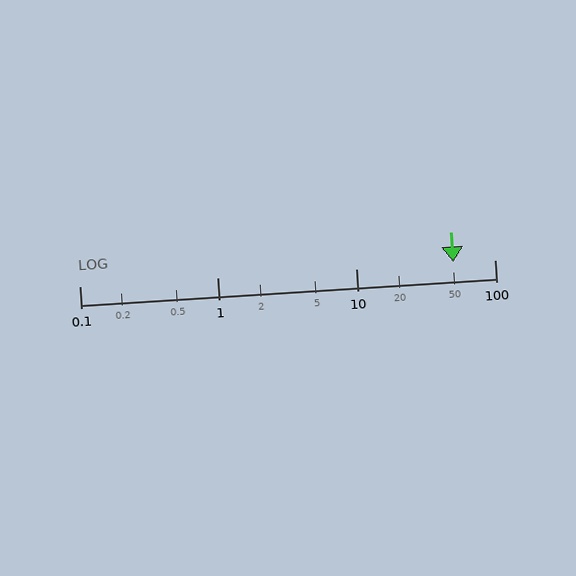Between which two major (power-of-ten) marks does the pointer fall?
The pointer is between 10 and 100.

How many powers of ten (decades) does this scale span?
The scale spans 3 decades, from 0.1 to 100.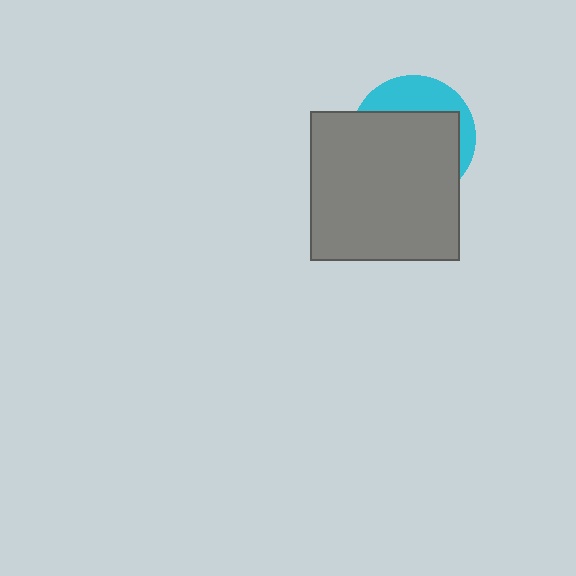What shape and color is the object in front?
The object in front is a gray square.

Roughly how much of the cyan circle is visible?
A small part of it is visible (roughly 31%).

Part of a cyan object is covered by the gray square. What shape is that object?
It is a circle.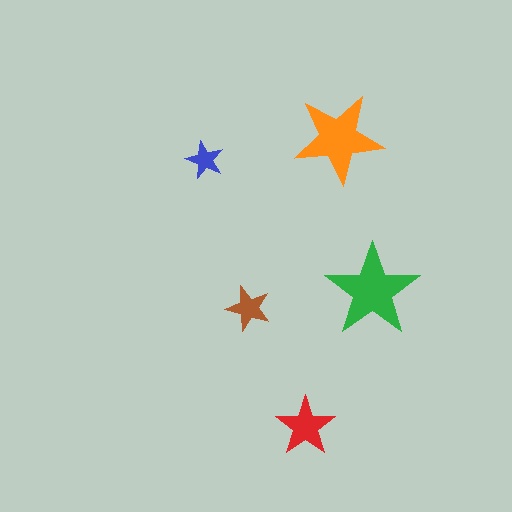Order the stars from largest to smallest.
the green one, the orange one, the red one, the brown one, the blue one.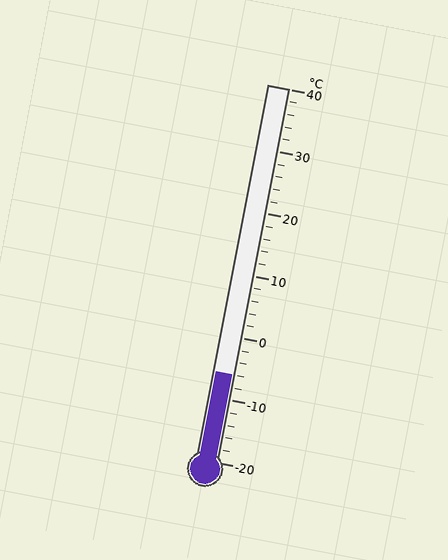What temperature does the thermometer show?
The thermometer shows approximately -6°C.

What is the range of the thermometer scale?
The thermometer scale ranges from -20°C to 40°C.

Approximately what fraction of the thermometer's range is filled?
The thermometer is filled to approximately 25% of its range.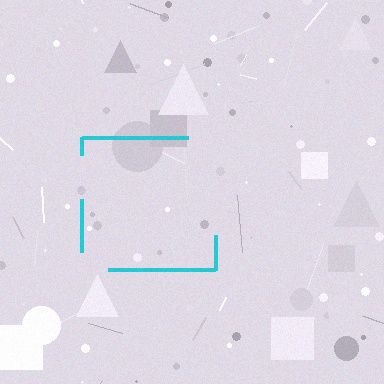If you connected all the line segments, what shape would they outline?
They would outline a square.